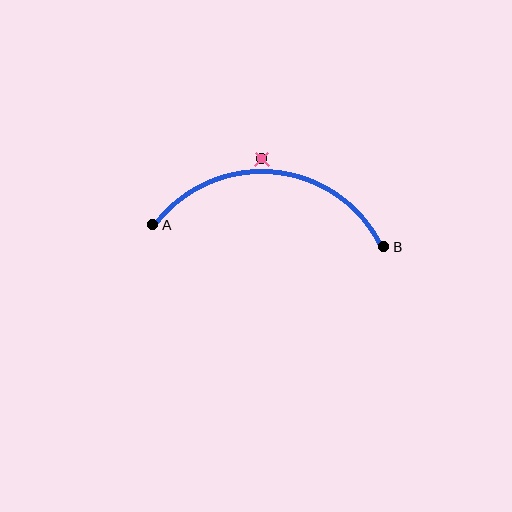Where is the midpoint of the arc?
The arc midpoint is the point on the curve farthest from the straight line joining A and B. It sits above that line.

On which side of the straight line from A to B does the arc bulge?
The arc bulges above the straight line connecting A and B.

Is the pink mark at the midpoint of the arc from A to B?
No — the pink mark does not lie on the arc at all. It sits slightly outside the curve.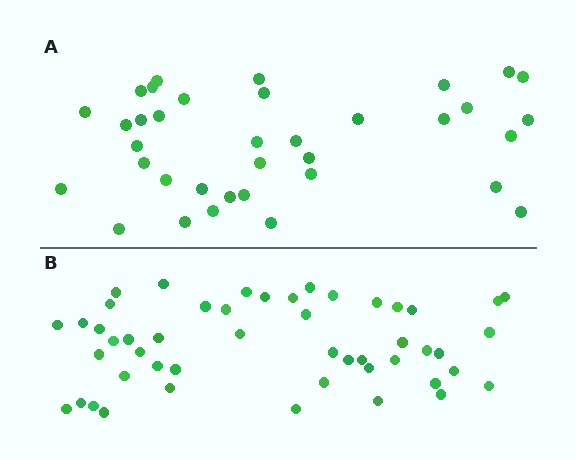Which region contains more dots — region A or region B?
Region B (the bottom region) has more dots.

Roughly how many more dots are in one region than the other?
Region B has approximately 15 more dots than region A.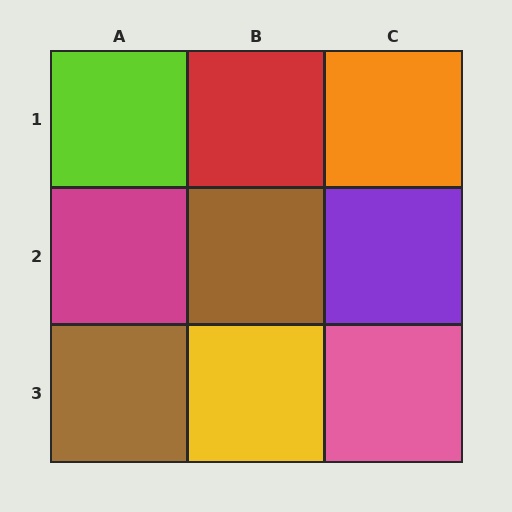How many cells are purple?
1 cell is purple.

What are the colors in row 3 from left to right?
Brown, yellow, pink.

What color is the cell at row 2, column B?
Brown.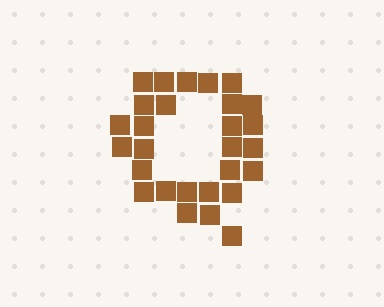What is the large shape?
The large shape is the letter Q.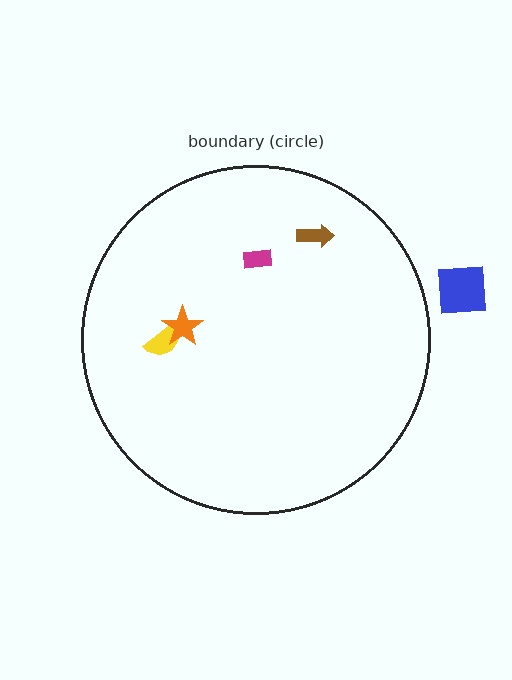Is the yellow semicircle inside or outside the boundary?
Inside.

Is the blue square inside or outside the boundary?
Outside.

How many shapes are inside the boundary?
4 inside, 1 outside.